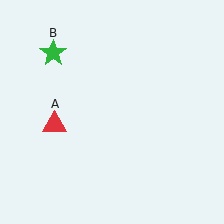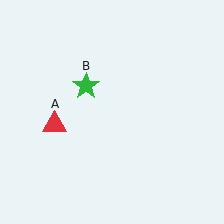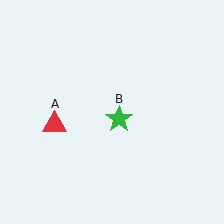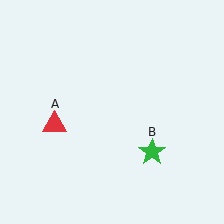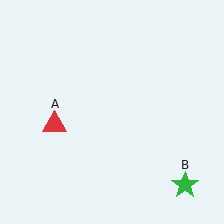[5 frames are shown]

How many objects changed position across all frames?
1 object changed position: green star (object B).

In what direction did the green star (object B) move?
The green star (object B) moved down and to the right.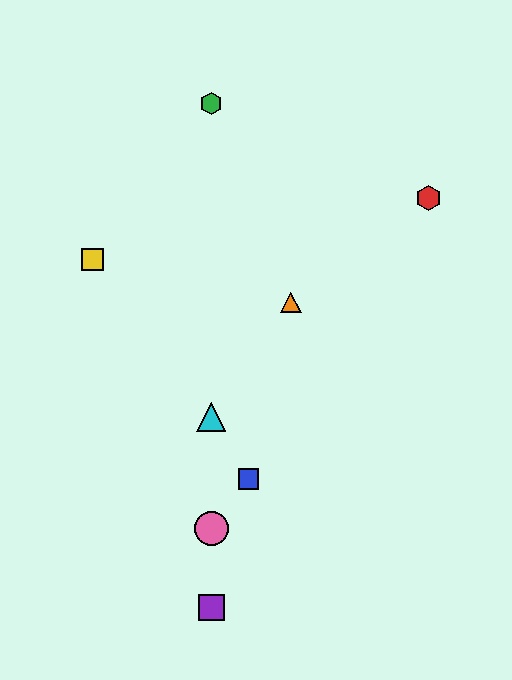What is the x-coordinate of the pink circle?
The pink circle is at x≈211.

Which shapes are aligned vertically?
The green hexagon, the purple square, the cyan triangle, the pink circle are aligned vertically.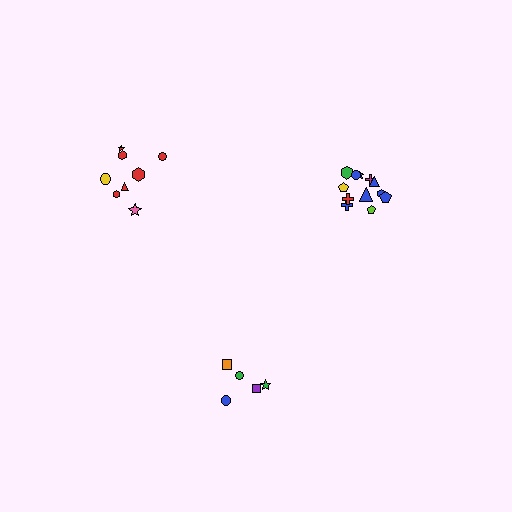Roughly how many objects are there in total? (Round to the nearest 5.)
Roughly 25 objects in total.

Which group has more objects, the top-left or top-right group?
The top-right group.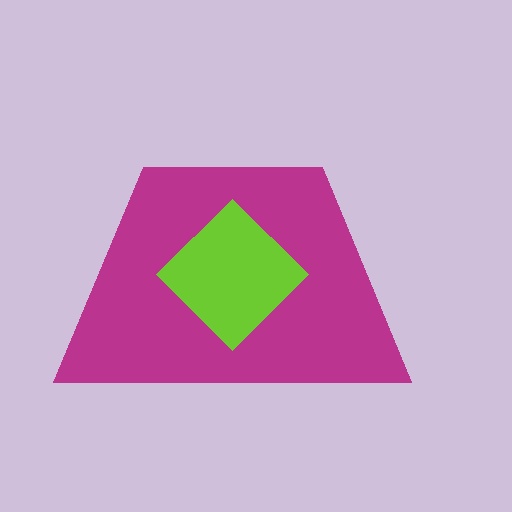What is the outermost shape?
The magenta trapezoid.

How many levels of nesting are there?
2.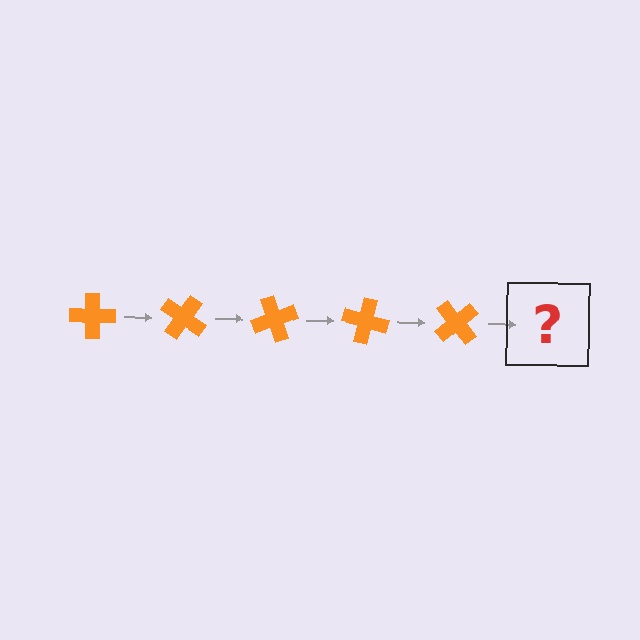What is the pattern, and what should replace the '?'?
The pattern is that the cross rotates 35 degrees each step. The '?' should be an orange cross rotated 175 degrees.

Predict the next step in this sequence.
The next step is an orange cross rotated 175 degrees.